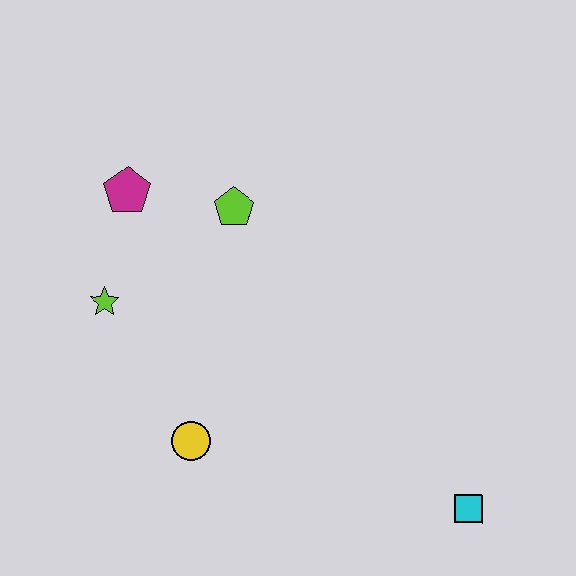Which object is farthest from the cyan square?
The magenta pentagon is farthest from the cyan square.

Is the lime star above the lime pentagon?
No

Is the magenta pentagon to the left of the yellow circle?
Yes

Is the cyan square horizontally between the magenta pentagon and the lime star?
No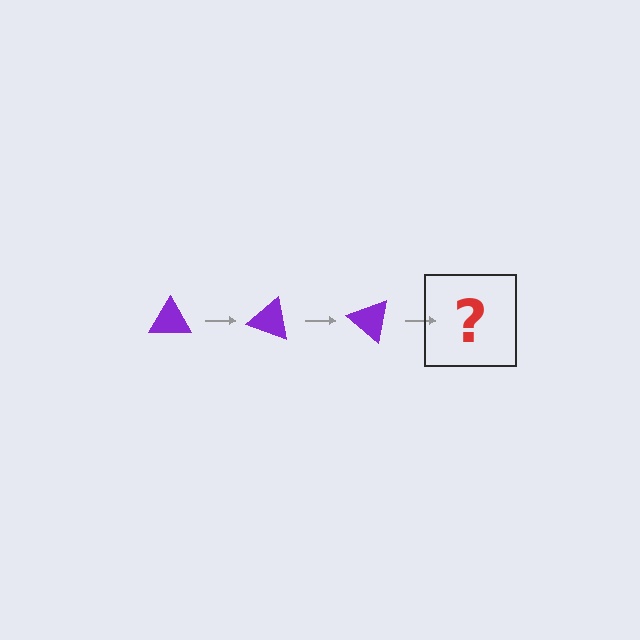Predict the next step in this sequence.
The next step is a purple triangle rotated 60 degrees.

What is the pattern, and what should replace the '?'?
The pattern is that the triangle rotates 20 degrees each step. The '?' should be a purple triangle rotated 60 degrees.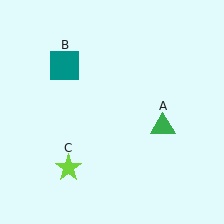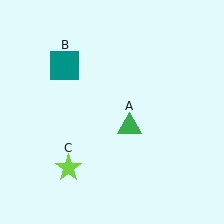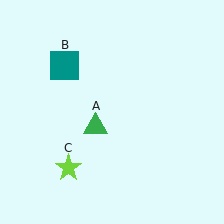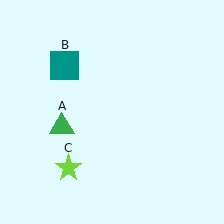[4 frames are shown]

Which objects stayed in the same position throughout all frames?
Teal square (object B) and lime star (object C) remained stationary.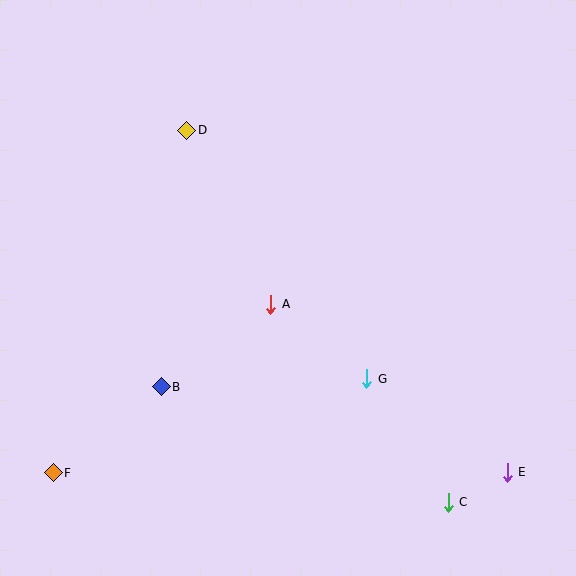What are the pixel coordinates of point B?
Point B is at (161, 387).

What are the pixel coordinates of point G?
Point G is at (367, 379).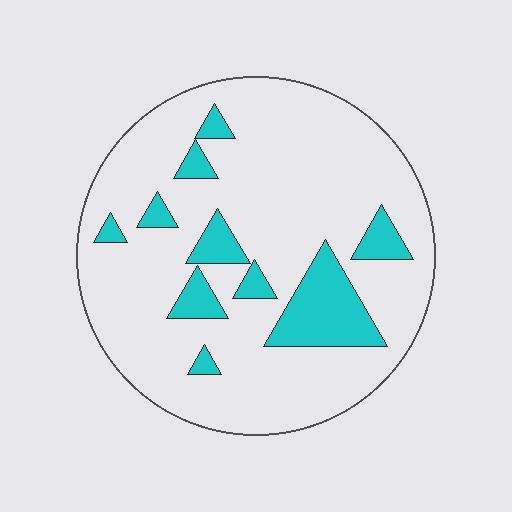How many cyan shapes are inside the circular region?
10.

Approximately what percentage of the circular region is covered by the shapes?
Approximately 15%.